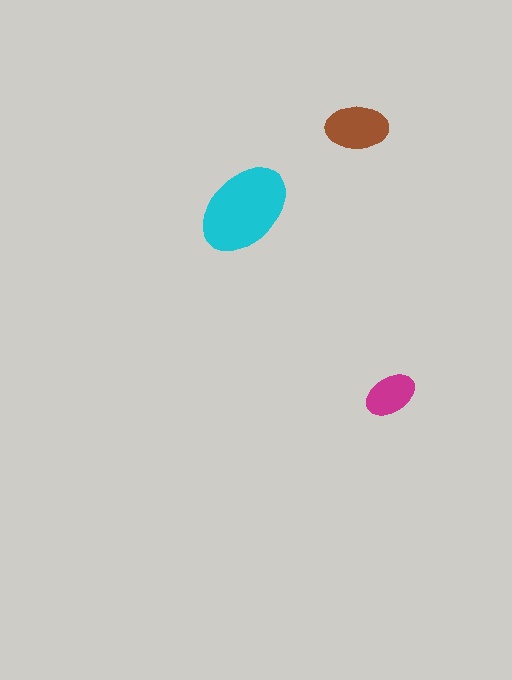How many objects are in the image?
There are 3 objects in the image.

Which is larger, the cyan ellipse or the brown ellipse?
The cyan one.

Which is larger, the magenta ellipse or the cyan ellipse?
The cyan one.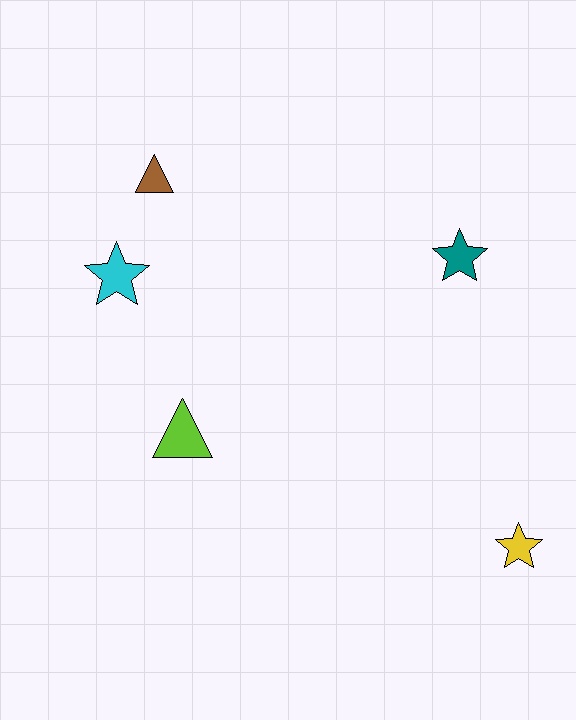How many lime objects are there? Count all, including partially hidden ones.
There is 1 lime object.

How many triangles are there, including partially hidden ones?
There are 2 triangles.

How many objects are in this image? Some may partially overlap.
There are 5 objects.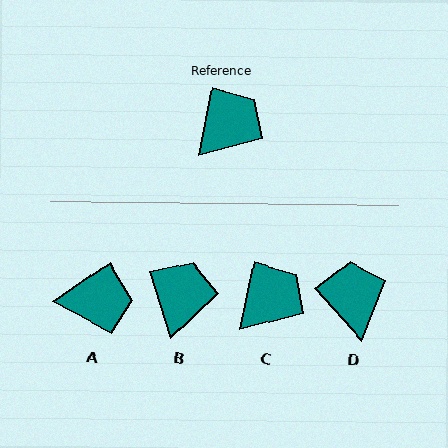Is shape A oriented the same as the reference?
No, it is off by about 43 degrees.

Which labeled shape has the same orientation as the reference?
C.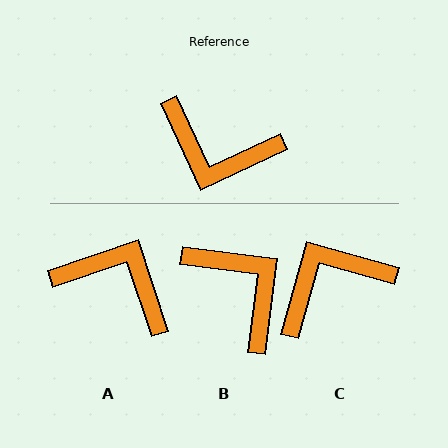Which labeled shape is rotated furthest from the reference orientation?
A, about 174 degrees away.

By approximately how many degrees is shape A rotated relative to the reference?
Approximately 174 degrees counter-clockwise.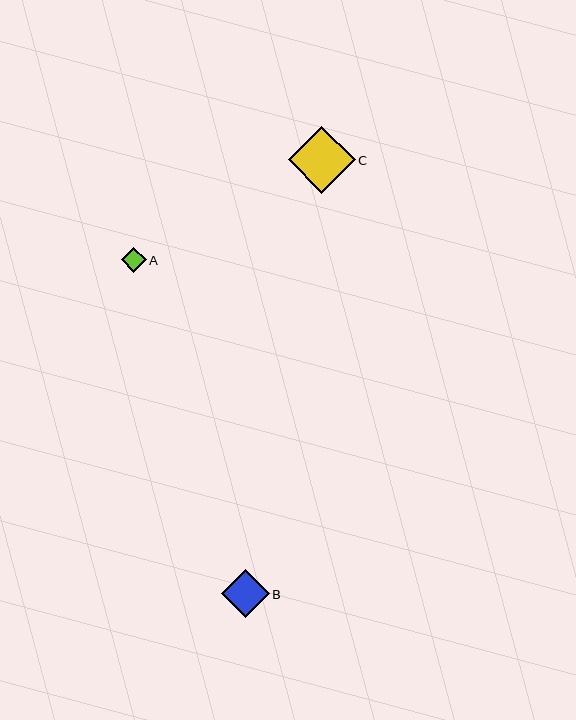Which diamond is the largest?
Diamond C is the largest with a size of approximately 67 pixels.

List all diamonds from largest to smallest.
From largest to smallest: C, B, A.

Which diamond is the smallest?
Diamond A is the smallest with a size of approximately 25 pixels.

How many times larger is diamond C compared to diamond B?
Diamond C is approximately 1.4 times the size of diamond B.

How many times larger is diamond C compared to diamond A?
Diamond C is approximately 2.7 times the size of diamond A.